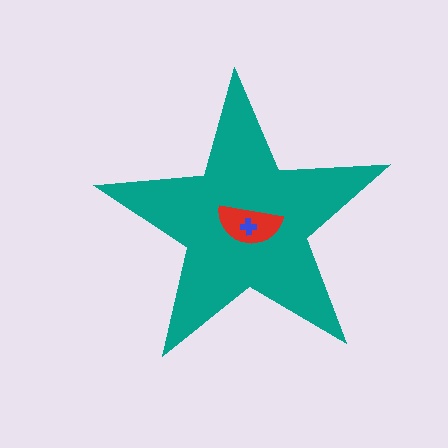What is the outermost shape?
The teal star.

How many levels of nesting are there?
3.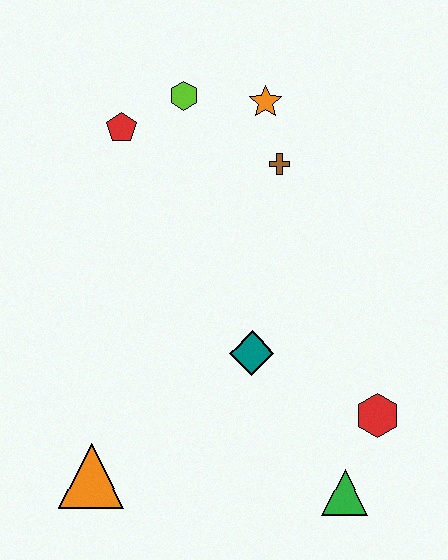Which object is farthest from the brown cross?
The orange triangle is farthest from the brown cross.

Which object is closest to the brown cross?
The orange star is closest to the brown cross.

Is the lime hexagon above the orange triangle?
Yes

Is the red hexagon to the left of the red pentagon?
No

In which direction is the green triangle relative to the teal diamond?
The green triangle is below the teal diamond.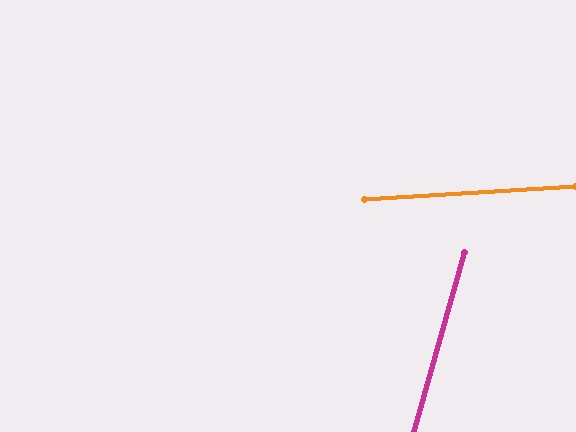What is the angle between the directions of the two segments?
Approximately 71 degrees.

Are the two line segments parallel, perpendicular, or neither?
Neither parallel nor perpendicular — they differ by about 71°.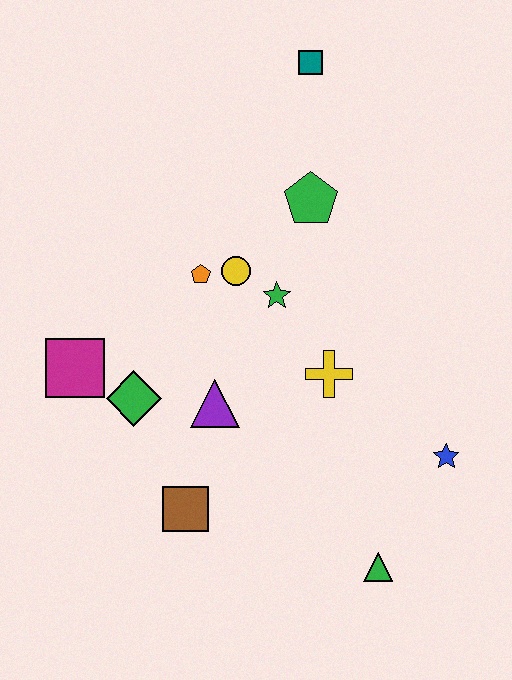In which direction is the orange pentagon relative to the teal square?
The orange pentagon is below the teal square.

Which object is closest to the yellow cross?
The green star is closest to the yellow cross.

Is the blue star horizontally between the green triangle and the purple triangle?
No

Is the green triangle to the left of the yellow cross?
No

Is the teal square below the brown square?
No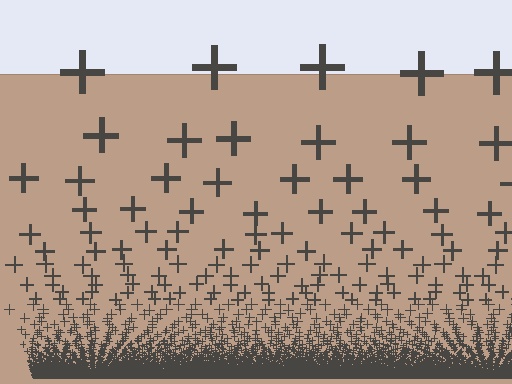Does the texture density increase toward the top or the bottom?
Density increases toward the bottom.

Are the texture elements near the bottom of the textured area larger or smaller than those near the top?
Smaller. The gradient is inverted — elements near the bottom are smaller and denser.